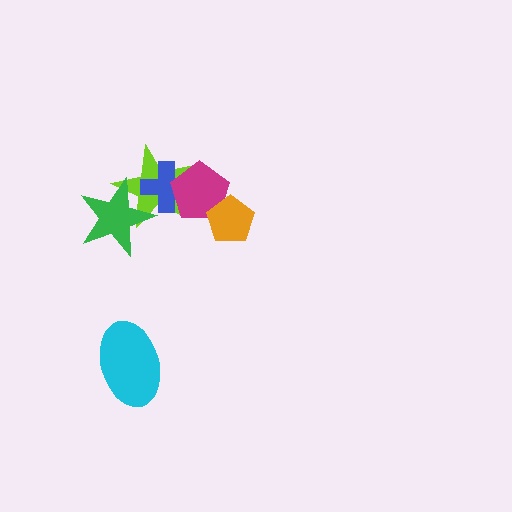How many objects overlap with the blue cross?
3 objects overlap with the blue cross.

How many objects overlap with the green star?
2 objects overlap with the green star.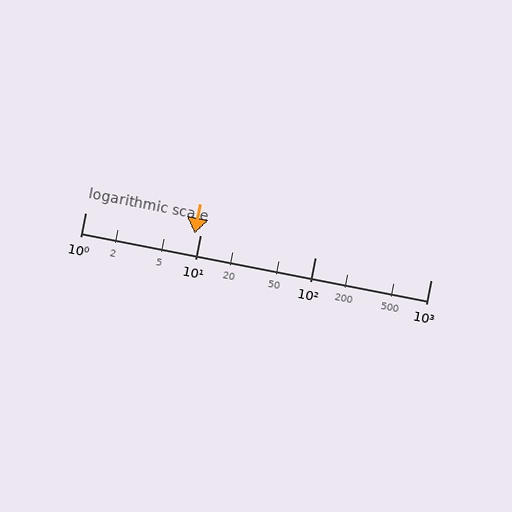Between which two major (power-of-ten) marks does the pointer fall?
The pointer is between 1 and 10.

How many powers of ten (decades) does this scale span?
The scale spans 3 decades, from 1 to 1000.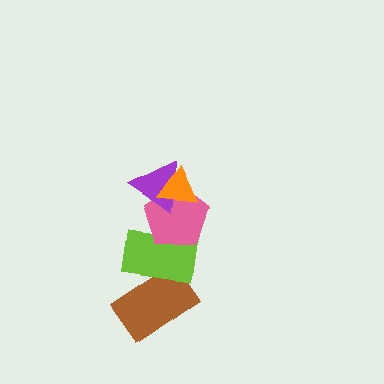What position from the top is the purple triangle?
The purple triangle is 2nd from the top.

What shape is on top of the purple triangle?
The orange triangle is on top of the purple triangle.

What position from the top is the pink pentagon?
The pink pentagon is 3rd from the top.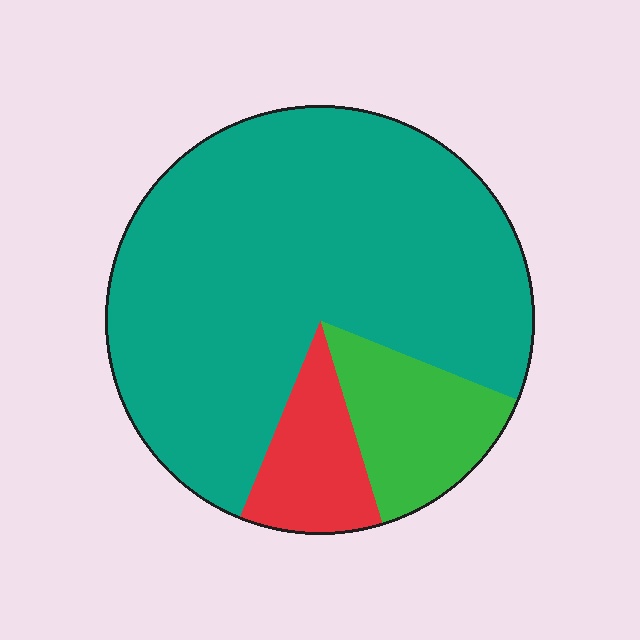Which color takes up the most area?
Teal, at roughly 75%.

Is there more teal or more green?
Teal.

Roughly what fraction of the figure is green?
Green covers around 15% of the figure.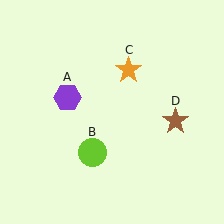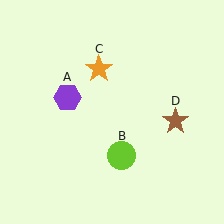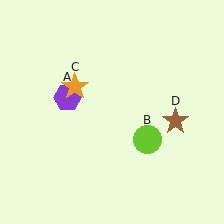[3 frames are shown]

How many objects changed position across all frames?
2 objects changed position: lime circle (object B), orange star (object C).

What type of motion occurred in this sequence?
The lime circle (object B), orange star (object C) rotated counterclockwise around the center of the scene.